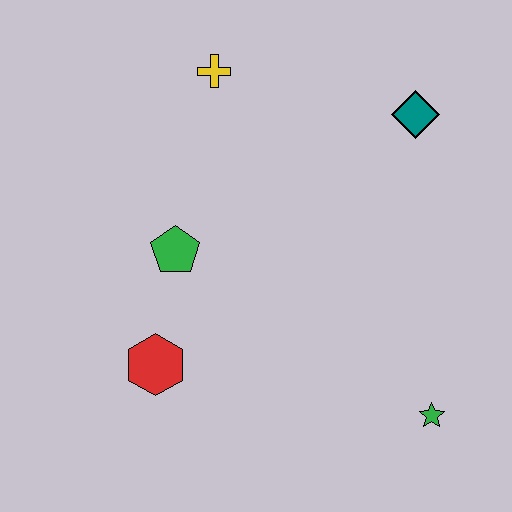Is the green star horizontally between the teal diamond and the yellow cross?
No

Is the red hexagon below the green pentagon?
Yes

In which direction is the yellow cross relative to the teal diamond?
The yellow cross is to the left of the teal diamond.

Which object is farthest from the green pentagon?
The green star is farthest from the green pentagon.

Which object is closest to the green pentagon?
The red hexagon is closest to the green pentagon.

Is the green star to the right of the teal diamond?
Yes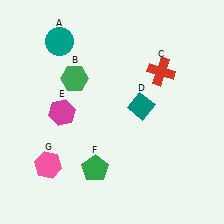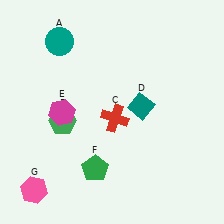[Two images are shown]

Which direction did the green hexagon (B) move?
The green hexagon (B) moved down.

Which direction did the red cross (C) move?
The red cross (C) moved down.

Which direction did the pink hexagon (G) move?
The pink hexagon (G) moved down.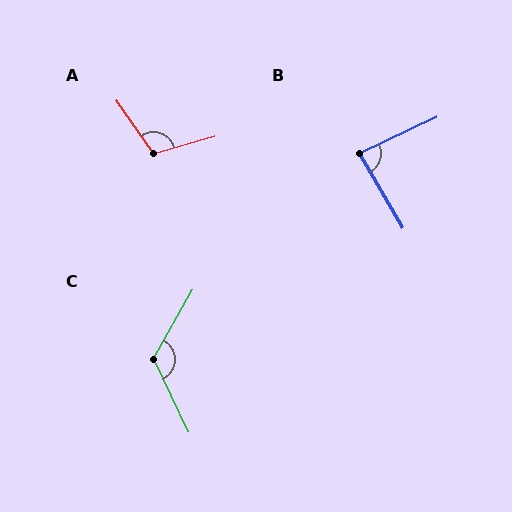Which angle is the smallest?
B, at approximately 85 degrees.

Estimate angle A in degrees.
Approximately 109 degrees.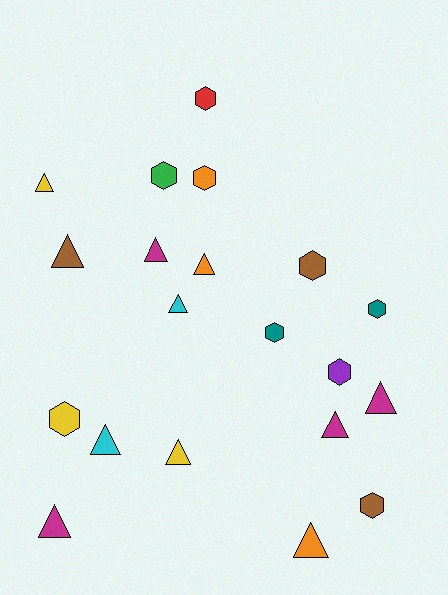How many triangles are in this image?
There are 11 triangles.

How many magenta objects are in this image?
There are 4 magenta objects.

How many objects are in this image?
There are 20 objects.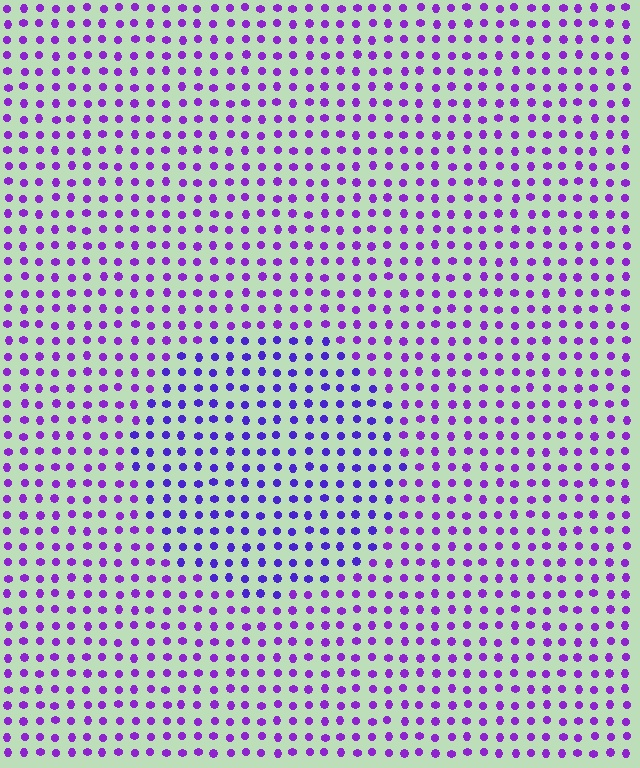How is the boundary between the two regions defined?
The boundary is defined purely by a slight shift in hue (about 25 degrees). Spacing, size, and orientation are identical on both sides.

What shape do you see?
I see a circle.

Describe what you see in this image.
The image is filled with small purple elements in a uniform arrangement. A circle-shaped region is visible where the elements are tinted to a slightly different hue, forming a subtle color boundary.